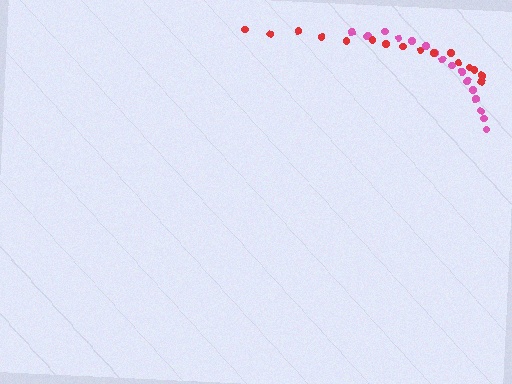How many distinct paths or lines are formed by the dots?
There are 2 distinct paths.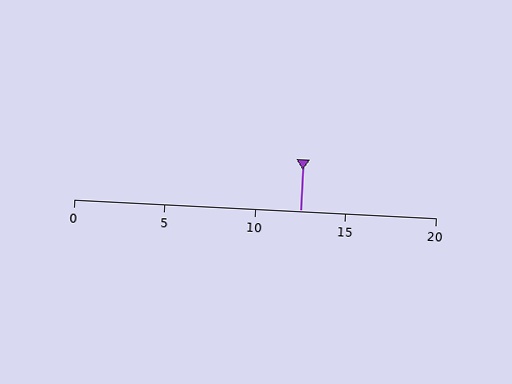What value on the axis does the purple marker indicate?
The marker indicates approximately 12.5.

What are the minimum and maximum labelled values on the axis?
The axis runs from 0 to 20.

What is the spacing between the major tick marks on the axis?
The major ticks are spaced 5 apart.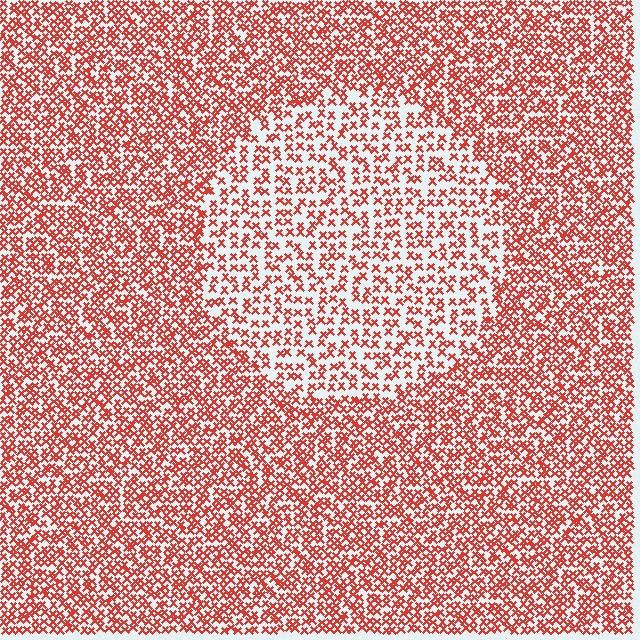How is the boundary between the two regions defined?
The boundary is defined by a change in element density (approximately 1.8x ratio). All elements are the same color, size, and shape.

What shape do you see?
I see a circle.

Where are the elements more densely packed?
The elements are more densely packed outside the circle boundary.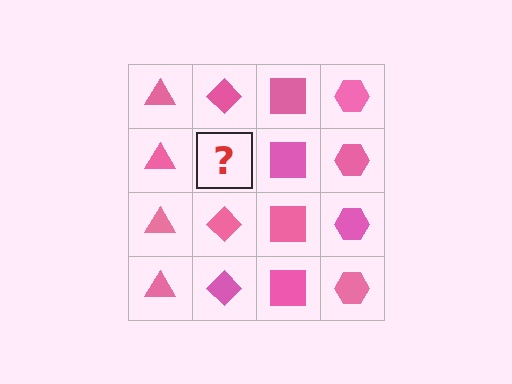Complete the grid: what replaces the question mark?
The question mark should be replaced with a pink diamond.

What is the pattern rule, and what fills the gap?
The rule is that each column has a consistent shape. The gap should be filled with a pink diamond.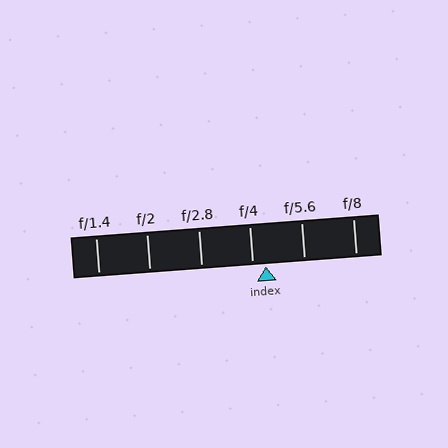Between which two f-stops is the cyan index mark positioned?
The index mark is between f/4 and f/5.6.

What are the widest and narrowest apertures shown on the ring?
The widest aperture shown is f/1.4 and the narrowest is f/8.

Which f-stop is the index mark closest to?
The index mark is closest to f/4.